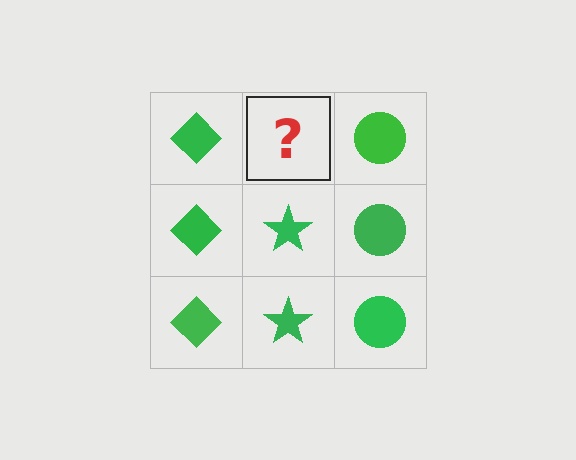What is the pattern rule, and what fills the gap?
The rule is that each column has a consistent shape. The gap should be filled with a green star.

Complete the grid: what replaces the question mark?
The question mark should be replaced with a green star.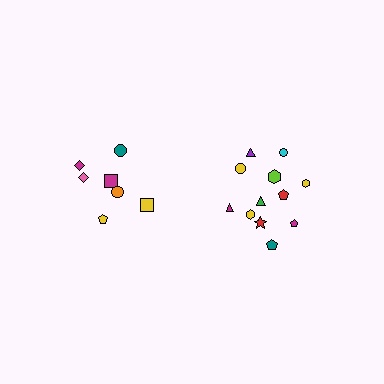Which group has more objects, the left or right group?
The right group.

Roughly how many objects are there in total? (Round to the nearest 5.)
Roughly 20 objects in total.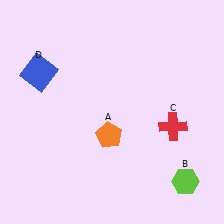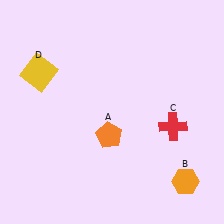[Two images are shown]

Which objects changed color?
B changed from lime to orange. D changed from blue to yellow.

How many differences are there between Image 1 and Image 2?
There are 2 differences between the two images.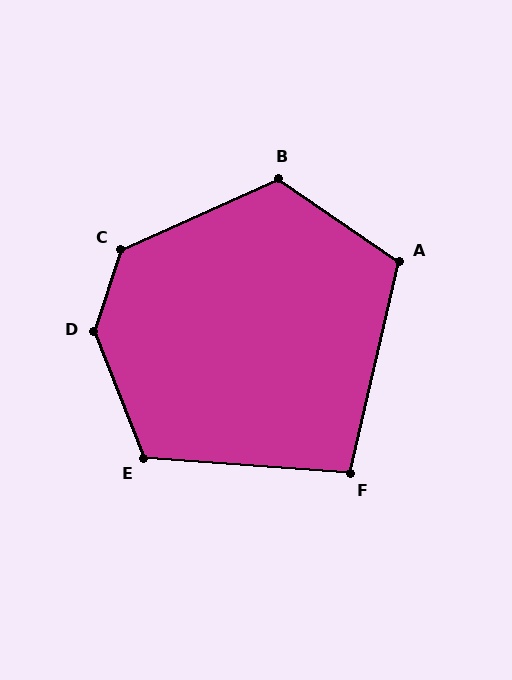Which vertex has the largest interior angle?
D, at approximately 140 degrees.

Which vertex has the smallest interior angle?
F, at approximately 99 degrees.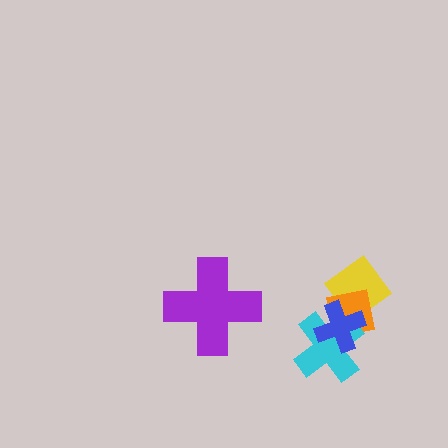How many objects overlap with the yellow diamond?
2 objects overlap with the yellow diamond.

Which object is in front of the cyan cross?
The blue cross is in front of the cyan cross.